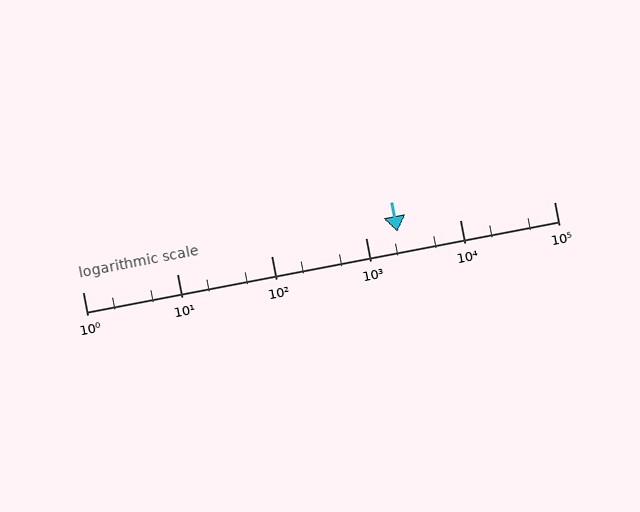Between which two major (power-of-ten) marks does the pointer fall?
The pointer is between 1000 and 10000.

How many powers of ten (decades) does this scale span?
The scale spans 5 decades, from 1 to 100000.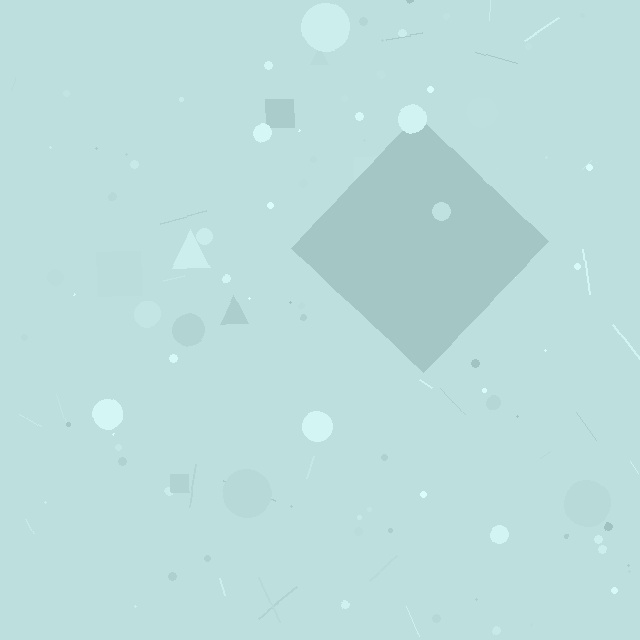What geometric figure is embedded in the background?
A diamond is embedded in the background.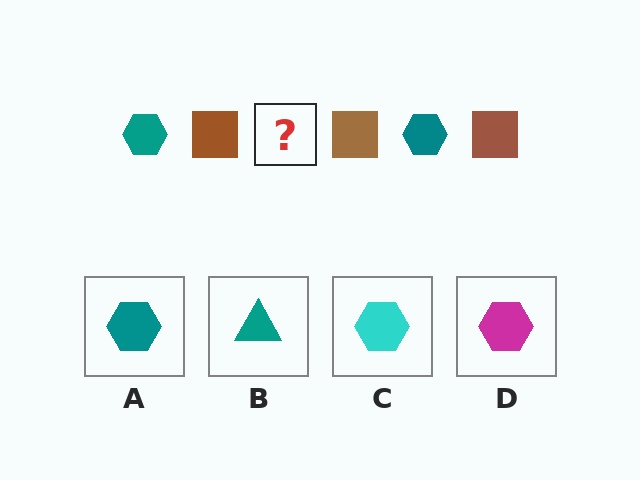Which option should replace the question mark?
Option A.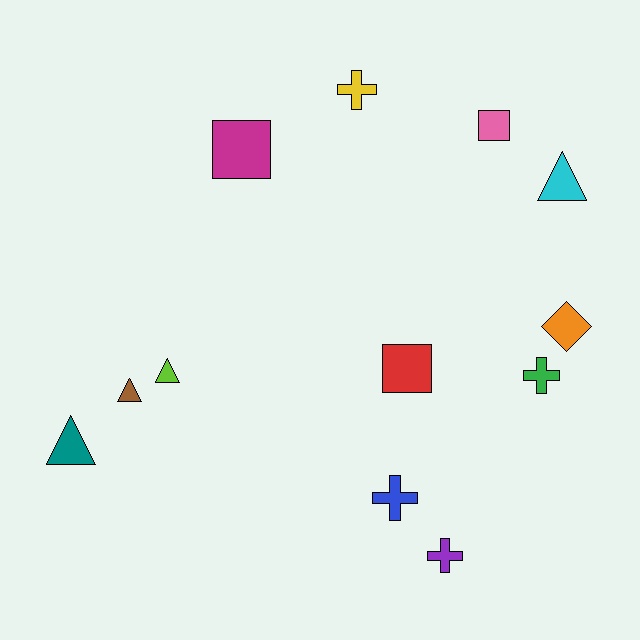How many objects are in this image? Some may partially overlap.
There are 12 objects.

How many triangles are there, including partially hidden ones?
There are 4 triangles.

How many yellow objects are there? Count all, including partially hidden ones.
There is 1 yellow object.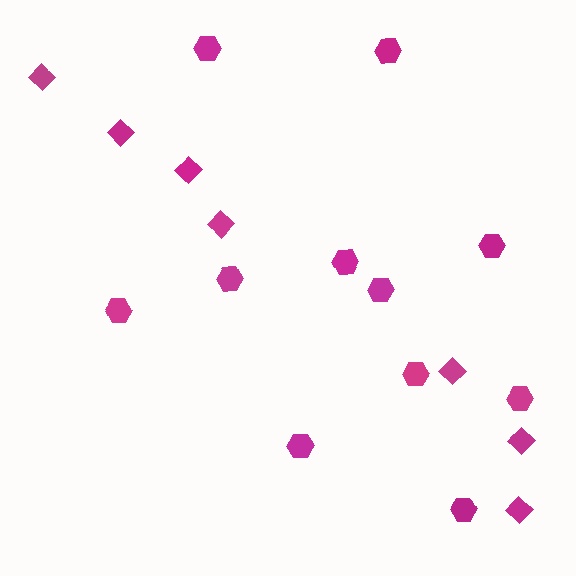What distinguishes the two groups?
There are 2 groups: one group of diamonds (7) and one group of hexagons (11).